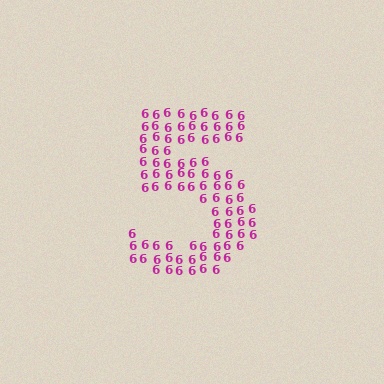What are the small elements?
The small elements are digit 6's.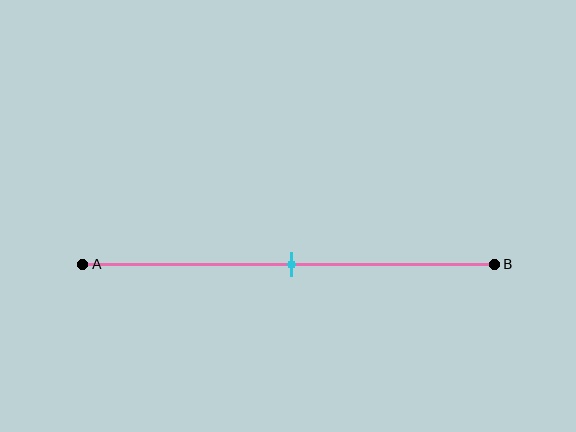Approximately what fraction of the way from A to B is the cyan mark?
The cyan mark is approximately 50% of the way from A to B.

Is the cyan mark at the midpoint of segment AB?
Yes, the mark is approximately at the midpoint.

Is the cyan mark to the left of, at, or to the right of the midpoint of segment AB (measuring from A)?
The cyan mark is approximately at the midpoint of segment AB.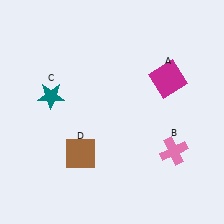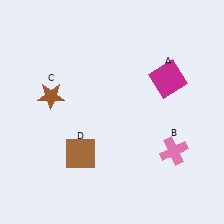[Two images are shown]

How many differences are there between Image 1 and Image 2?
There is 1 difference between the two images.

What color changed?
The star (C) changed from teal in Image 1 to brown in Image 2.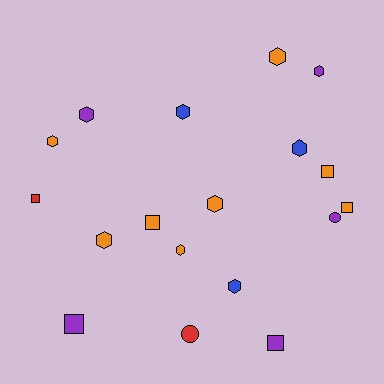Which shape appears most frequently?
Hexagon, with 10 objects.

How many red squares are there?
There is 1 red square.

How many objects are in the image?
There are 18 objects.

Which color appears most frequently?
Orange, with 8 objects.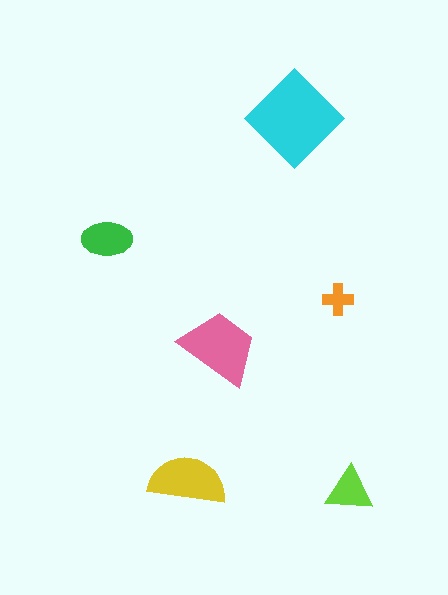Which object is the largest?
The cyan diamond.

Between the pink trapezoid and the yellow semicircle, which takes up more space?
The pink trapezoid.